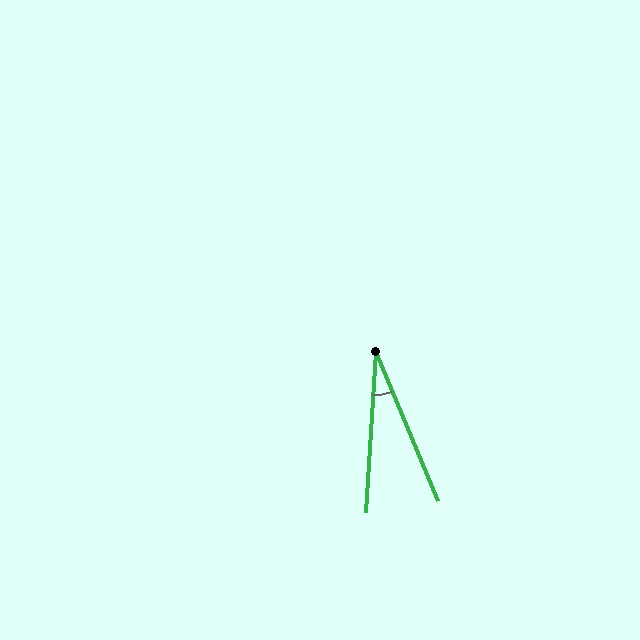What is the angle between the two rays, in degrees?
Approximately 26 degrees.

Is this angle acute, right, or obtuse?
It is acute.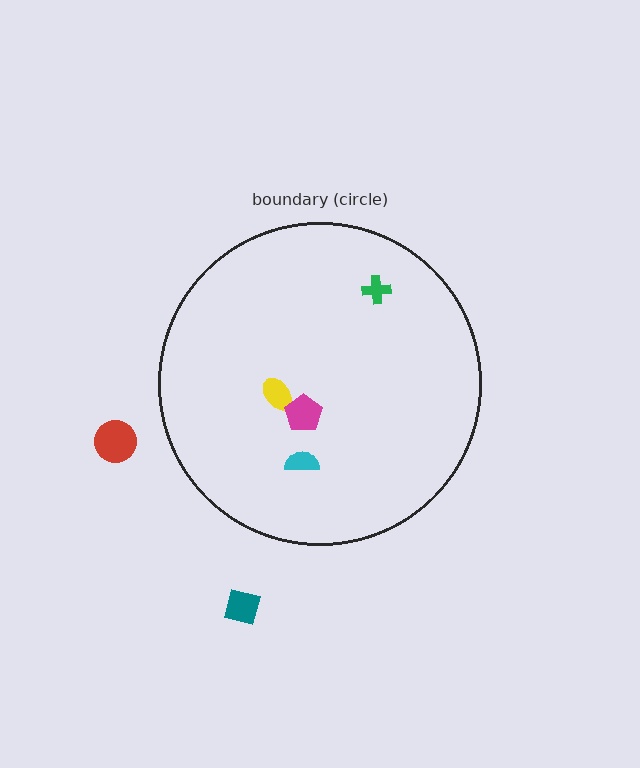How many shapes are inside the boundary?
4 inside, 2 outside.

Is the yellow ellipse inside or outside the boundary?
Inside.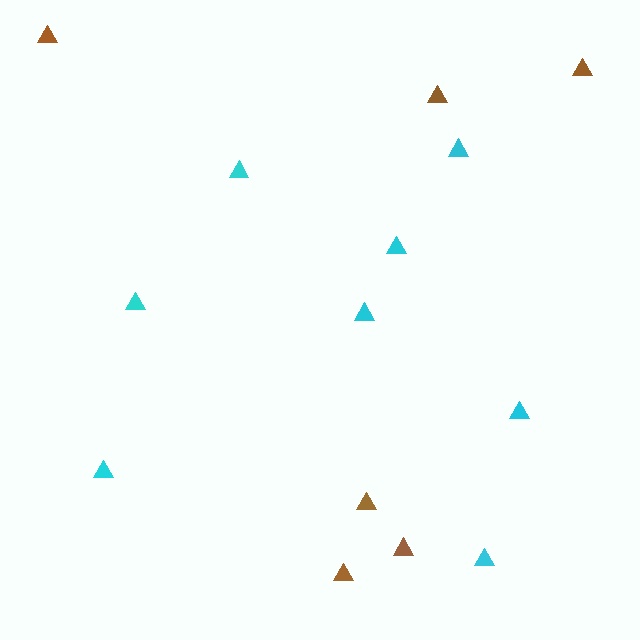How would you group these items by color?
There are 2 groups: one group of cyan triangles (8) and one group of brown triangles (6).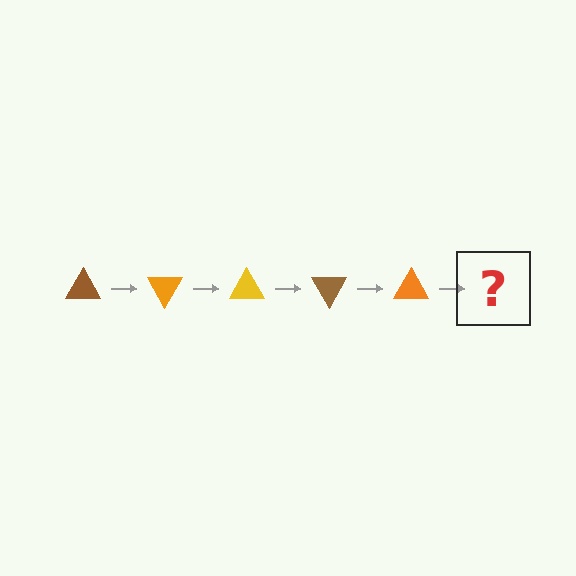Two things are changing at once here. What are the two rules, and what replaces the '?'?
The two rules are that it rotates 60 degrees each step and the color cycles through brown, orange, and yellow. The '?' should be a yellow triangle, rotated 300 degrees from the start.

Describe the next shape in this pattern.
It should be a yellow triangle, rotated 300 degrees from the start.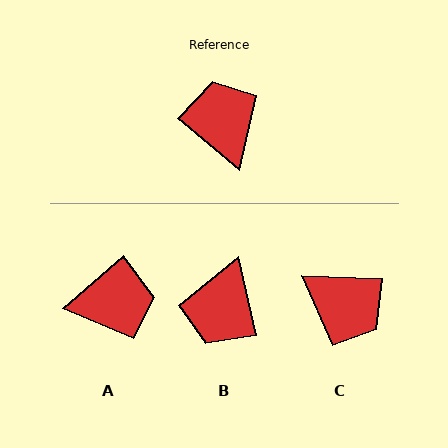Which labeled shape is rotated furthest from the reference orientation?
C, about 143 degrees away.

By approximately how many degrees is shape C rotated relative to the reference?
Approximately 143 degrees clockwise.